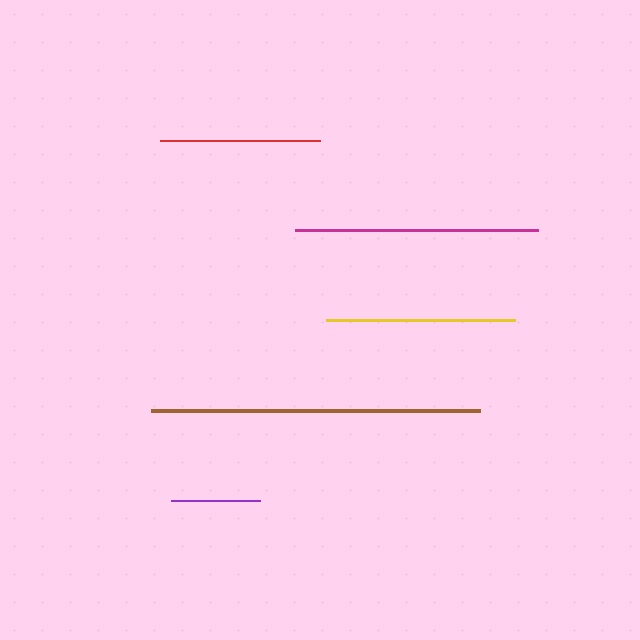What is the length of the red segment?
The red segment is approximately 159 pixels long.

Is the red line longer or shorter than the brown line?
The brown line is longer than the red line.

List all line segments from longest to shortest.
From longest to shortest: brown, magenta, yellow, red, purple.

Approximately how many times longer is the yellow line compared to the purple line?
The yellow line is approximately 2.1 times the length of the purple line.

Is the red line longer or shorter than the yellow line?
The yellow line is longer than the red line.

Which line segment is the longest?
The brown line is the longest at approximately 329 pixels.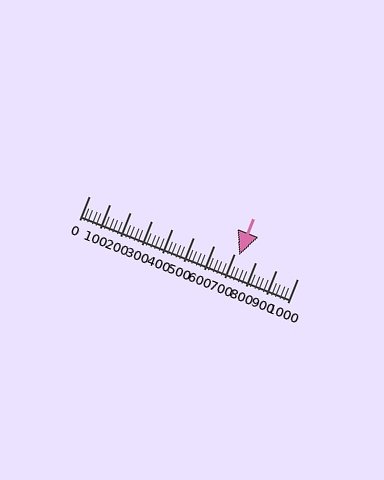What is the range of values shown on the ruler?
The ruler shows values from 0 to 1000.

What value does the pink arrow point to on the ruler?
The pink arrow points to approximately 720.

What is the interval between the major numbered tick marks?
The major tick marks are spaced 100 units apart.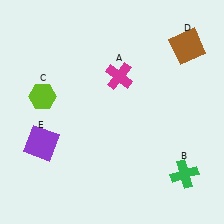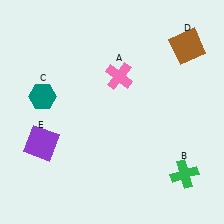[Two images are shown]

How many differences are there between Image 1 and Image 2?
There are 2 differences between the two images.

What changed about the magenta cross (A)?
In Image 1, A is magenta. In Image 2, it changed to pink.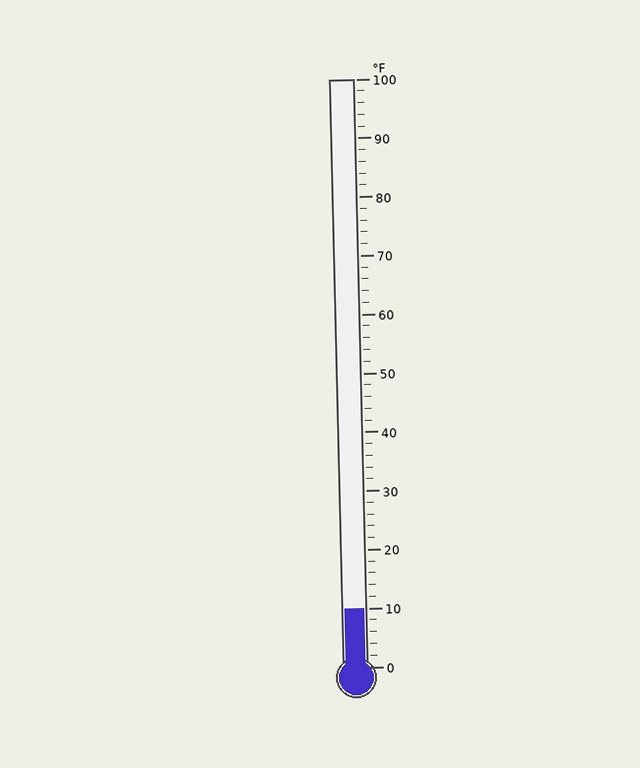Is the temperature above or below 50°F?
The temperature is below 50°F.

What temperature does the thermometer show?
The thermometer shows approximately 10°F.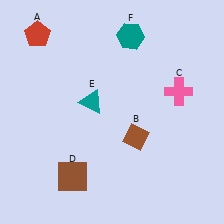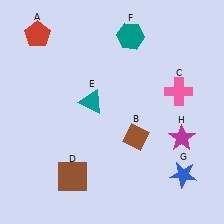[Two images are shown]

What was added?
A blue star (G), a magenta star (H) were added in Image 2.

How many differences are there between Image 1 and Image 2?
There are 2 differences between the two images.